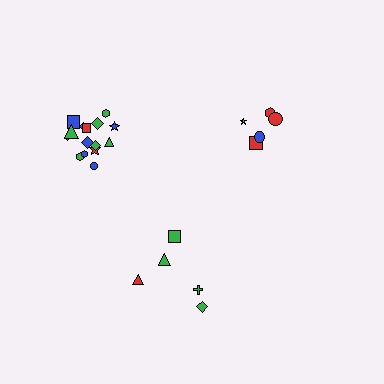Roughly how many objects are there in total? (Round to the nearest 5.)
Roughly 25 objects in total.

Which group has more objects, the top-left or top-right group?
The top-left group.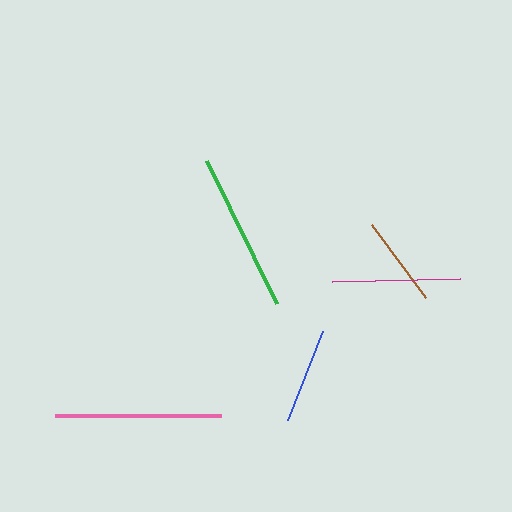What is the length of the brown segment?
The brown segment is approximately 91 pixels long.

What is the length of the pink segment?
The pink segment is approximately 166 pixels long.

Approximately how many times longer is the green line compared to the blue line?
The green line is approximately 1.7 times the length of the blue line.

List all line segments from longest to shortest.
From longest to shortest: pink, green, magenta, blue, brown.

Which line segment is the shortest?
The brown line is the shortest at approximately 91 pixels.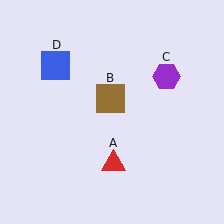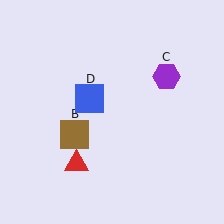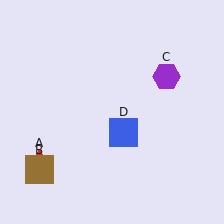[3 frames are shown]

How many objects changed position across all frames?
3 objects changed position: red triangle (object A), brown square (object B), blue square (object D).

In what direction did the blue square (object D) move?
The blue square (object D) moved down and to the right.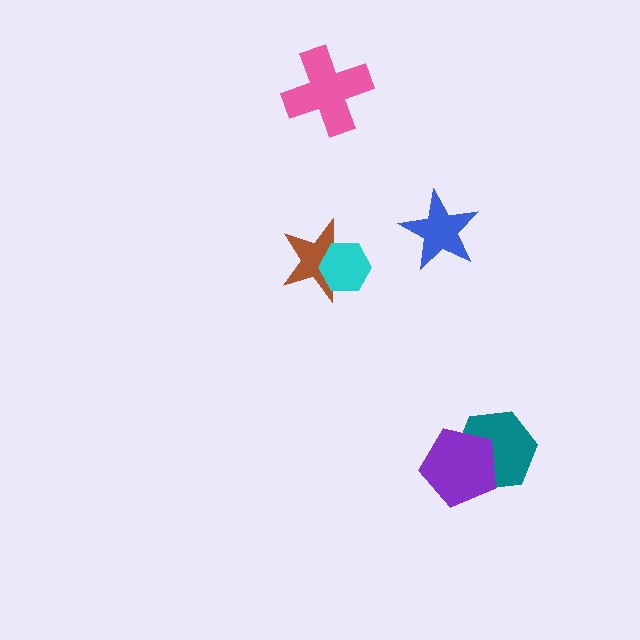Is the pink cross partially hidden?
No, no other shape covers it.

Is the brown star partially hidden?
Yes, it is partially covered by another shape.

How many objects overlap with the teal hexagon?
1 object overlaps with the teal hexagon.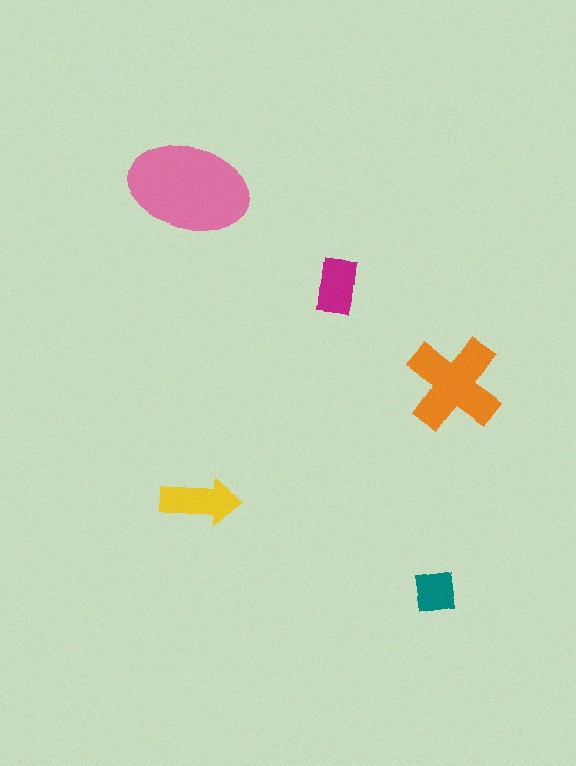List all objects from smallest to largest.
The teal square, the magenta rectangle, the yellow arrow, the orange cross, the pink ellipse.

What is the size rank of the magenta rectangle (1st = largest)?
4th.